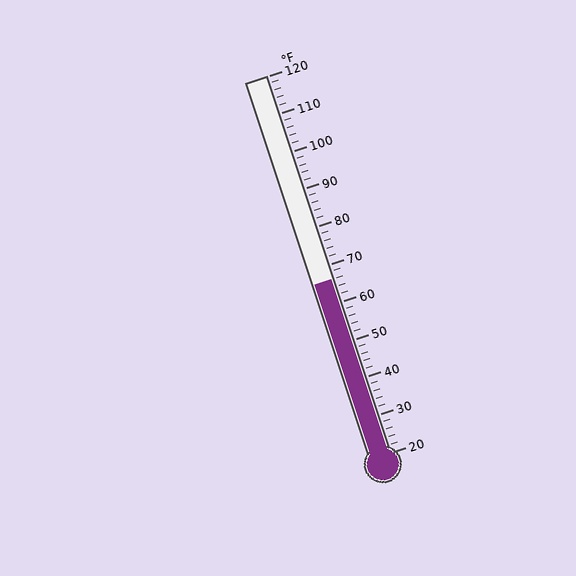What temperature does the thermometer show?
The thermometer shows approximately 66°F.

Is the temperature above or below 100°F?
The temperature is below 100°F.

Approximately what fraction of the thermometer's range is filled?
The thermometer is filled to approximately 45% of its range.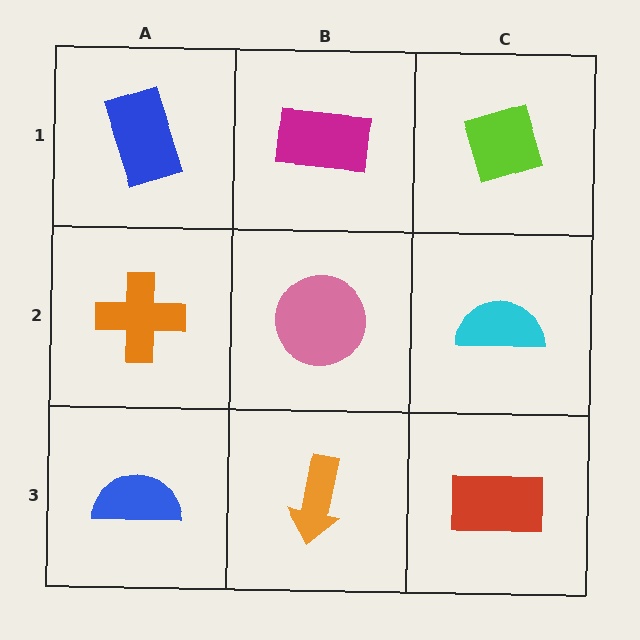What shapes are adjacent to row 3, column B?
A pink circle (row 2, column B), a blue semicircle (row 3, column A), a red rectangle (row 3, column C).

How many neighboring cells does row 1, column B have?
3.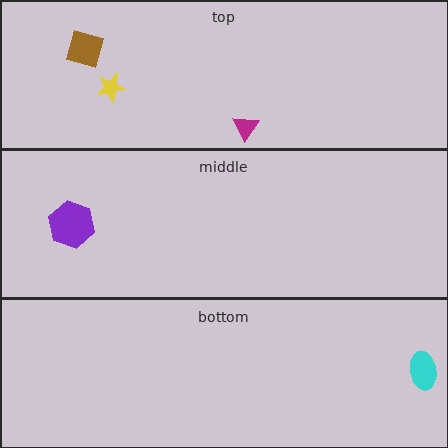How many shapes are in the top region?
3.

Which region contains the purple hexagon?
The middle region.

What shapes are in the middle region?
The purple hexagon.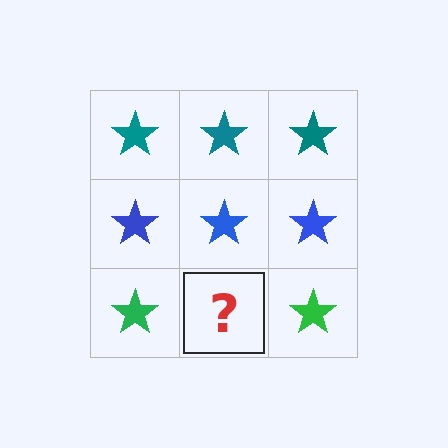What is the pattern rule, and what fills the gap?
The rule is that each row has a consistent color. The gap should be filled with a green star.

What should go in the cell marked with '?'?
The missing cell should contain a green star.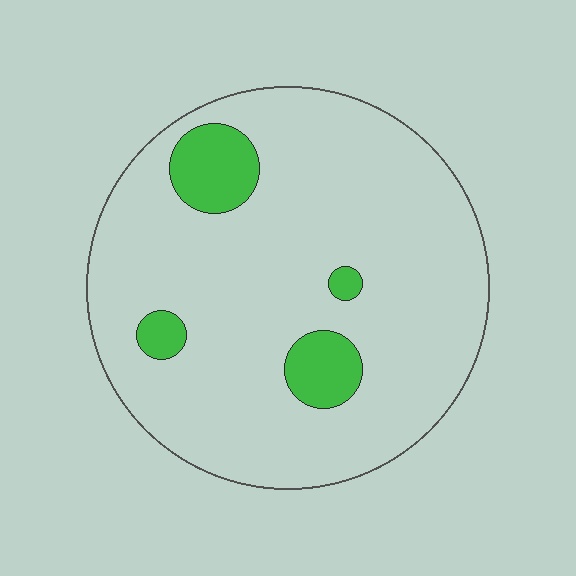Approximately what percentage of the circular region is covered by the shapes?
Approximately 10%.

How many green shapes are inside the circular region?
4.